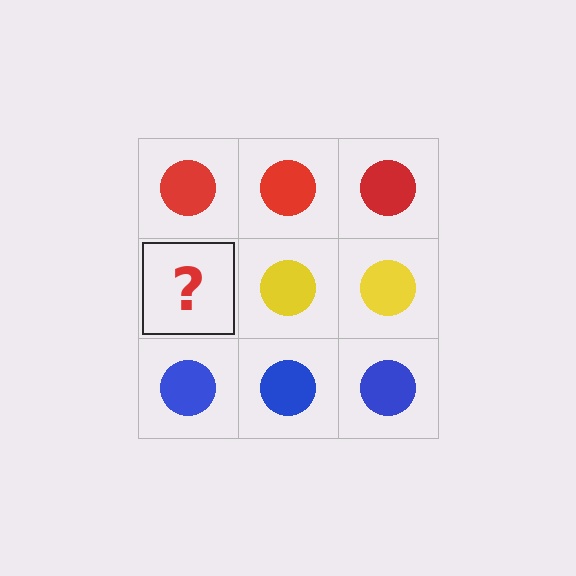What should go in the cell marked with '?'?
The missing cell should contain a yellow circle.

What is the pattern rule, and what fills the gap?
The rule is that each row has a consistent color. The gap should be filled with a yellow circle.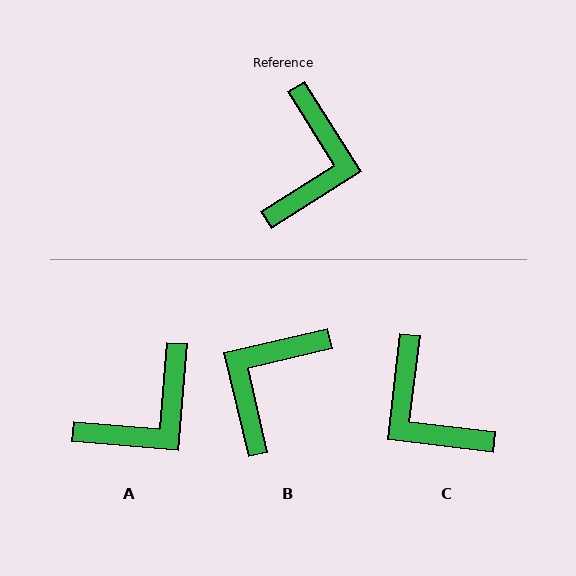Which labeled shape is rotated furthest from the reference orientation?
B, about 161 degrees away.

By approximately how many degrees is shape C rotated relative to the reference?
Approximately 129 degrees clockwise.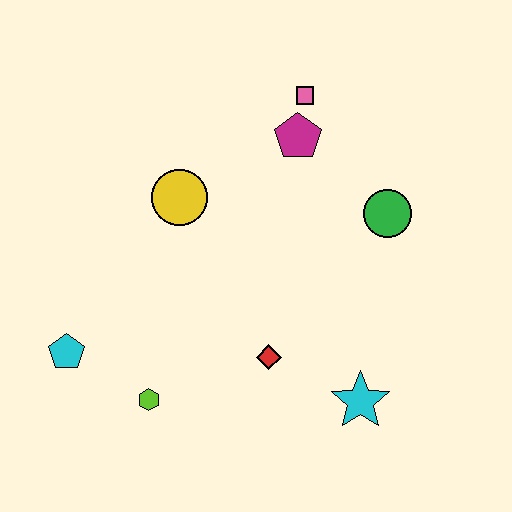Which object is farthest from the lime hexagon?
The pink square is farthest from the lime hexagon.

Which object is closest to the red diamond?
The cyan star is closest to the red diamond.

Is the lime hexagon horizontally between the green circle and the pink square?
No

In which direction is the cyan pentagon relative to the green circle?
The cyan pentagon is to the left of the green circle.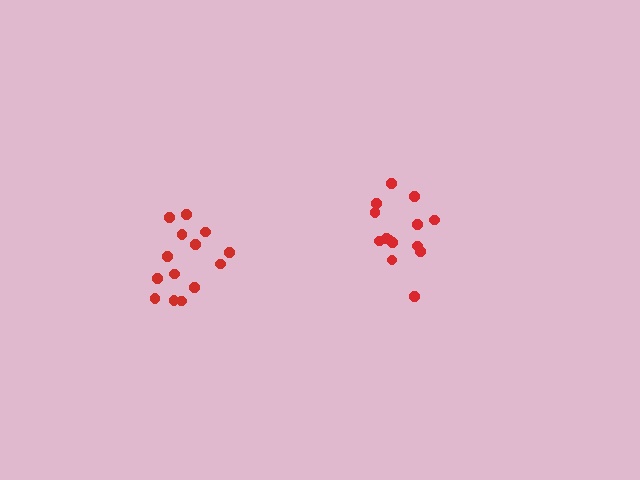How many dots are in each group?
Group 1: 14 dots, Group 2: 14 dots (28 total).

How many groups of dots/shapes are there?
There are 2 groups.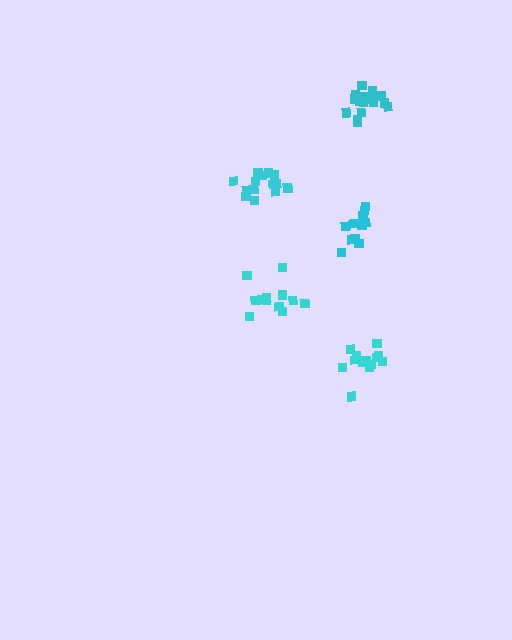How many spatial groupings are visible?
There are 5 spatial groupings.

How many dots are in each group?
Group 1: 12 dots, Group 2: 14 dots, Group 3: 16 dots, Group 4: 11 dots, Group 5: 13 dots (66 total).